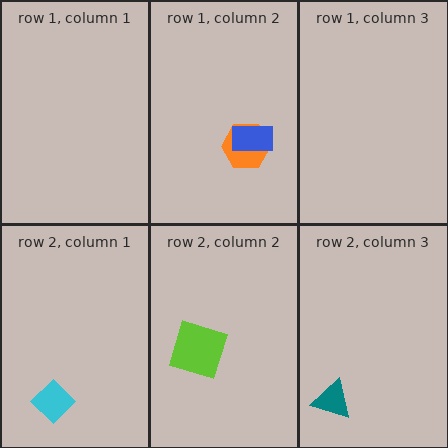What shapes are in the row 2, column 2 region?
The lime square.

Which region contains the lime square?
The row 2, column 2 region.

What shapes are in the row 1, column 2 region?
The orange hexagon, the blue rectangle.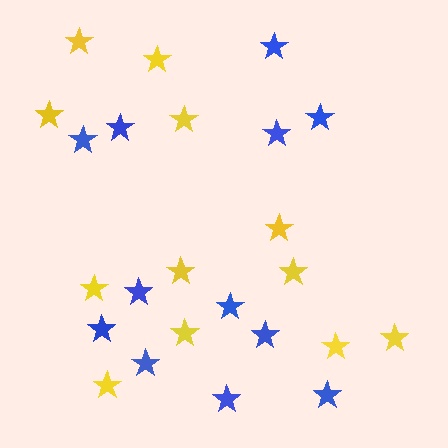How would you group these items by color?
There are 2 groups: one group of yellow stars (12) and one group of blue stars (12).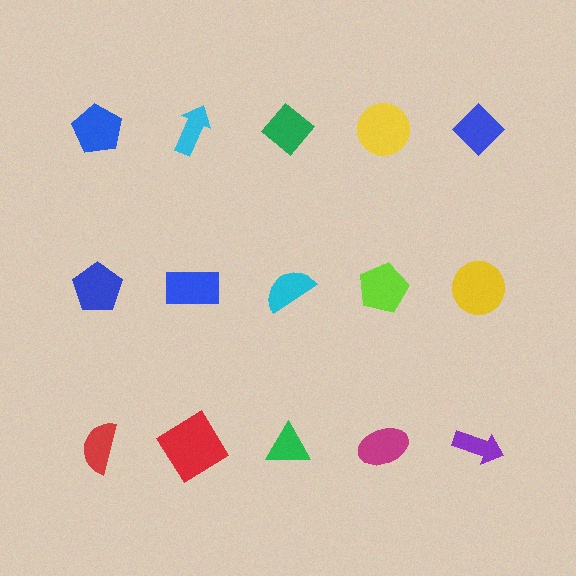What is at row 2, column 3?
A cyan semicircle.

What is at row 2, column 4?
A lime pentagon.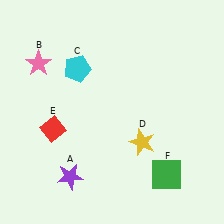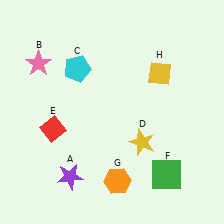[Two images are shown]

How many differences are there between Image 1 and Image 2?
There are 2 differences between the two images.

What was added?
An orange hexagon (G), a yellow diamond (H) were added in Image 2.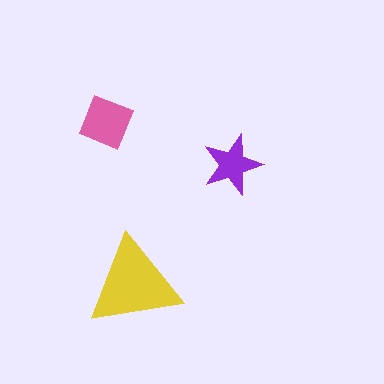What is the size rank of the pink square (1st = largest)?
2nd.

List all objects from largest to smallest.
The yellow triangle, the pink square, the purple star.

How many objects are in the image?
There are 3 objects in the image.